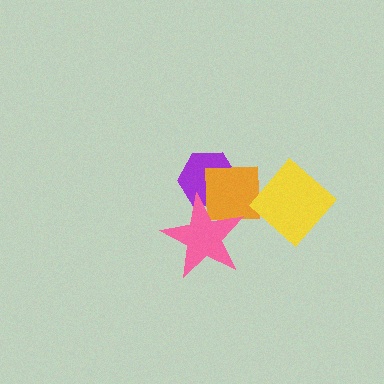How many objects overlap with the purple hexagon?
2 objects overlap with the purple hexagon.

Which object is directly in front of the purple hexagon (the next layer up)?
The orange square is directly in front of the purple hexagon.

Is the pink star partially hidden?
No, no other shape covers it.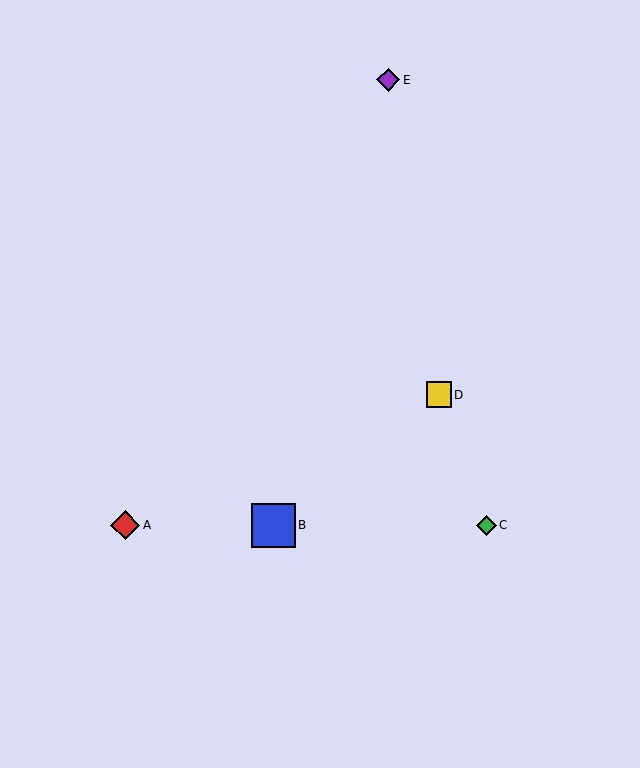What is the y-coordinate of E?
Object E is at y≈80.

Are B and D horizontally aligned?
No, B is at y≈525 and D is at y≈395.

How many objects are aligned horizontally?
3 objects (A, B, C) are aligned horizontally.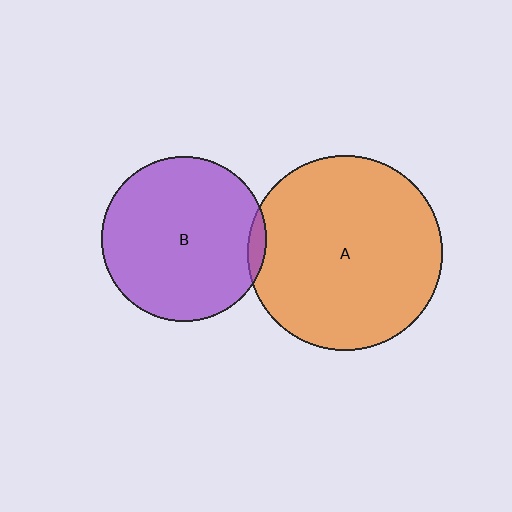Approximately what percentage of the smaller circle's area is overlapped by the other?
Approximately 5%.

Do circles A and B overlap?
Yes.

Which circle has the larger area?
Circle A (orange).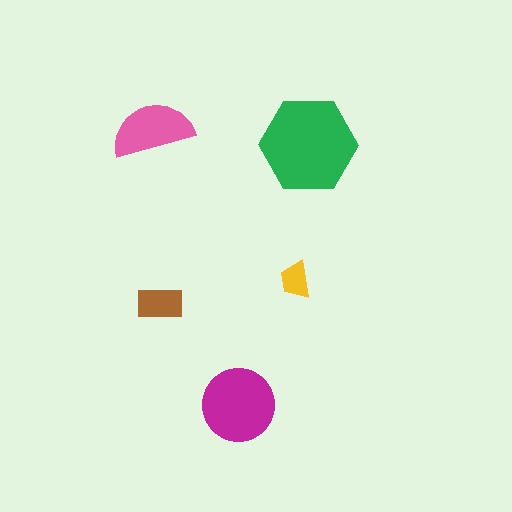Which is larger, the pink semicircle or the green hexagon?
The green hexagon.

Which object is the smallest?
The yellow trapezoid.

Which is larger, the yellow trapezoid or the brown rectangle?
The brown rectangle.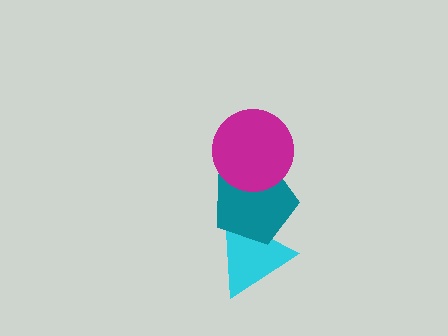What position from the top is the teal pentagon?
The teal pentagon is 2nd from the top.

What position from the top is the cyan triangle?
The cyan triangle is 3rd from the top.